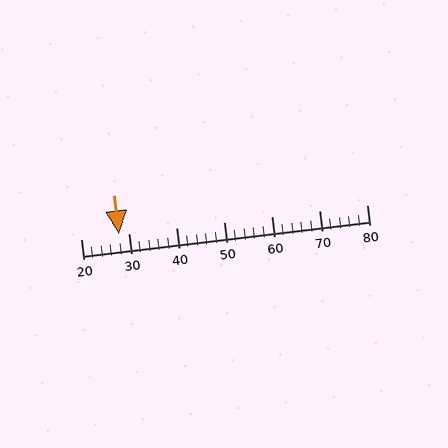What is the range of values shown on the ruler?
The ruler shows values from 20 to 80.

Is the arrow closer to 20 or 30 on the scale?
The arrow is closer to 30.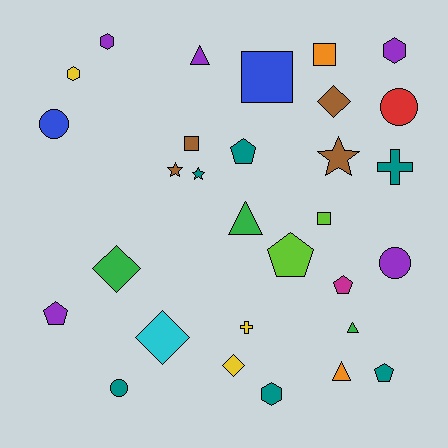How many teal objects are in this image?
There are 6 teal objects.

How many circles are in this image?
There are 4 circles.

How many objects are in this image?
There are 30 objects.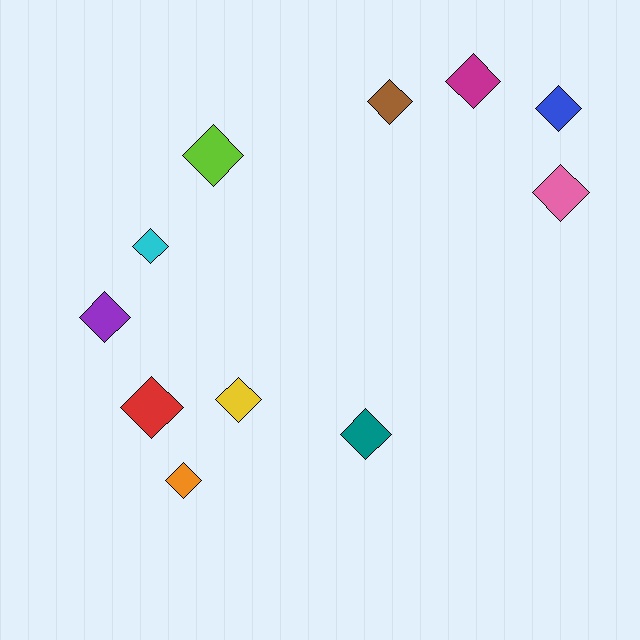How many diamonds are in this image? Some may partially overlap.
There are 11 diamonds.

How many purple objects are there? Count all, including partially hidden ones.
There is 1 purple object.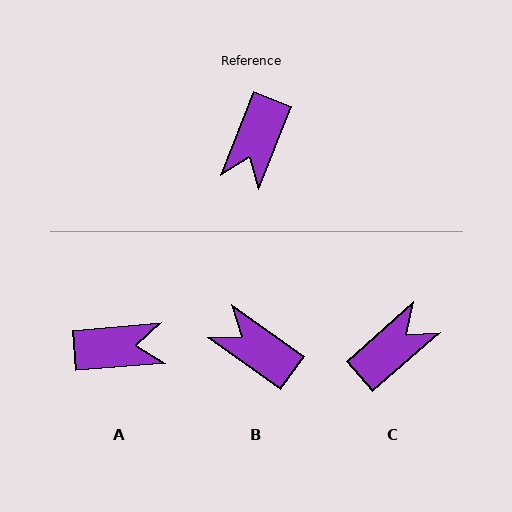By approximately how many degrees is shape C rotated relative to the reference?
Approximately 153 degrees counter-clockwise.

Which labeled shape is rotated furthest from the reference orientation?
C, about 153 degrees away.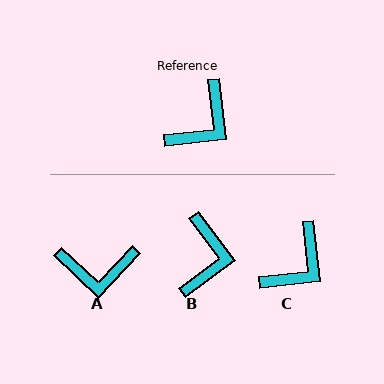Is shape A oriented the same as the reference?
No, it is off by about 50 degrees.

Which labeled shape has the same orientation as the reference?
C.